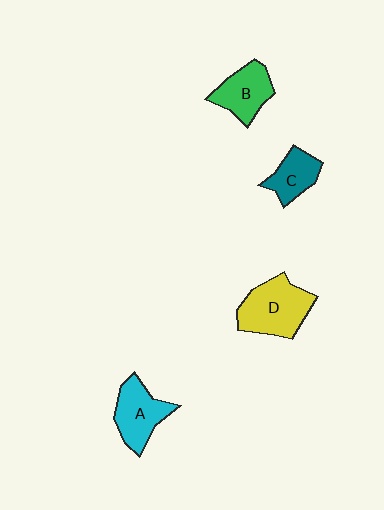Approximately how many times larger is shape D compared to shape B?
Approximately 1.4 times.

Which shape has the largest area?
Shape D (yellow).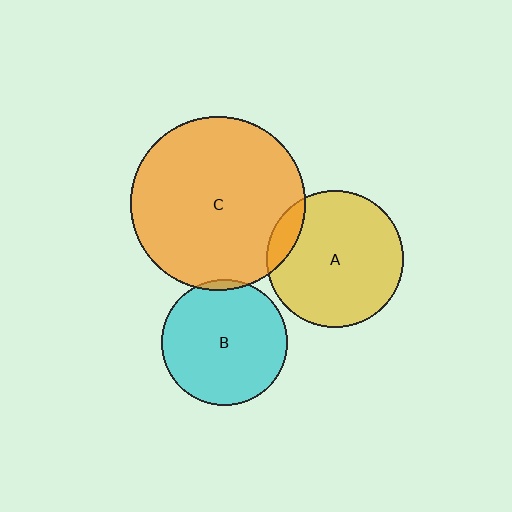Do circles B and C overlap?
Yes.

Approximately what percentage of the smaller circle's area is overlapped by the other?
Approximately 5%.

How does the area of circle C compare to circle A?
Approximately 1.6 times.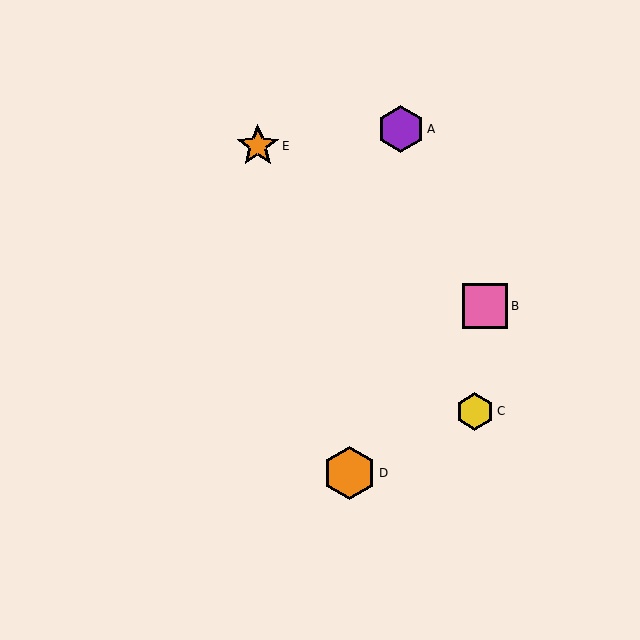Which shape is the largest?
The orange hexagon (labeled D) is the largest.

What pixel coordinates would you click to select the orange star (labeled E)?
Click at (258, 146) to select the orange star E.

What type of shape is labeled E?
Shape E is an orange star.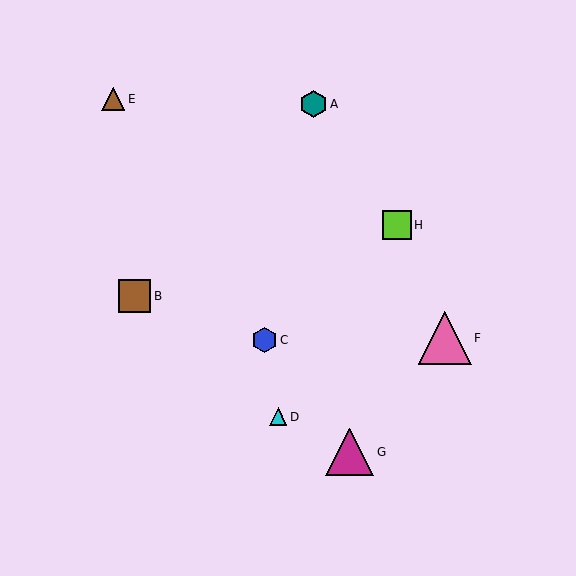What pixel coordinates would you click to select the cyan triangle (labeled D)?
Click at (278, 417) to select the cyan triangle D.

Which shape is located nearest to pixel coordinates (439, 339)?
The pink triangle (labeled F) at (445, 338) is nearest to that location.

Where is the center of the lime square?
The center of the lime square is at (397, 225).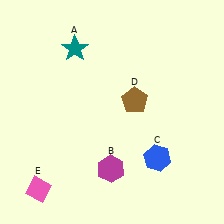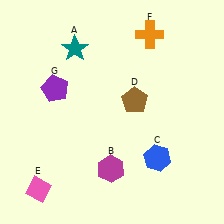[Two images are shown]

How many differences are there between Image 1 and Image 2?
There are 2 differences between the two images.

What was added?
An orange cross (F), a purple pentagon (G) were added in Image 2.